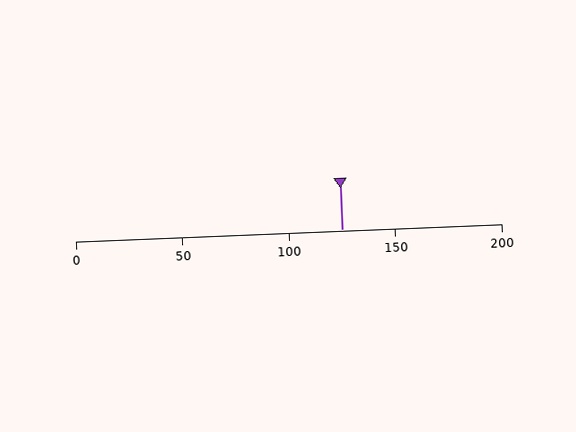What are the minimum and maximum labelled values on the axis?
The axis runs from 0 to 200.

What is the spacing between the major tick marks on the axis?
The major ticks are spaced 50 apart.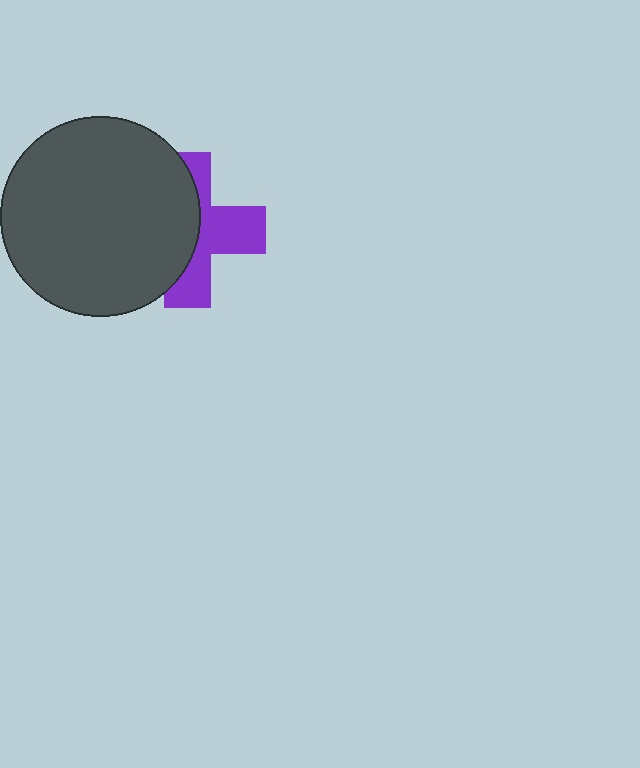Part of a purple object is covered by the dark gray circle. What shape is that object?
It is a cross.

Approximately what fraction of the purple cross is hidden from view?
Roughly 52% of the purple cross is hidden behind the dark gray circle.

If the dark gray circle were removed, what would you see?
You would see the complete purple cross.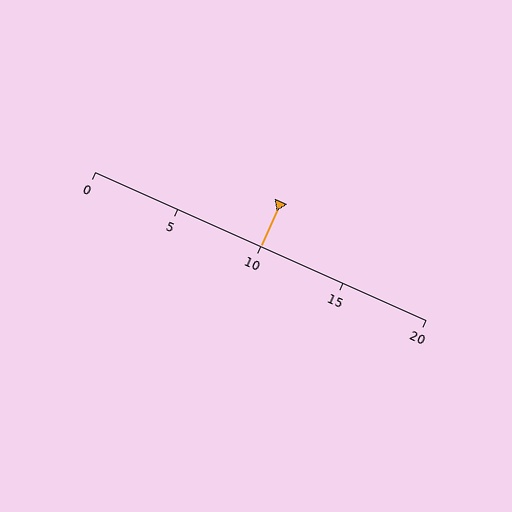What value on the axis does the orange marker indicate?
The marker indicates approximately 10.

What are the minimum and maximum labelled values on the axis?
The axis runs from 0 to 20.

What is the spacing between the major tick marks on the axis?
The major ticks are spaced 5 apart.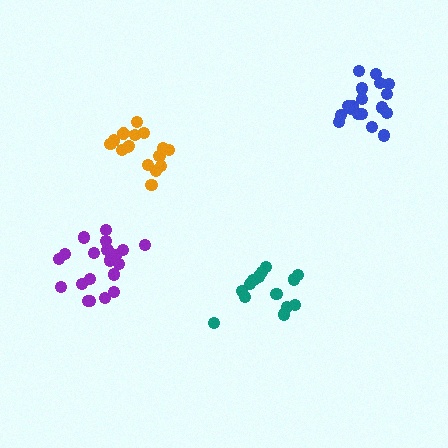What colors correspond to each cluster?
The clusters are colored: teal, blue, purple, orange.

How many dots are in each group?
Group 1: 14 dots, Group 2: 19 dots, Group 3: 20 dots, Group 4: 16 dots (69 total).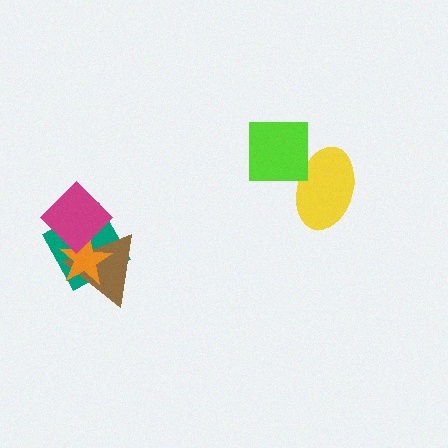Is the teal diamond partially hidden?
Yes, it is partially covered by another shape.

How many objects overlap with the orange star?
3 objects overlap with the orange star.